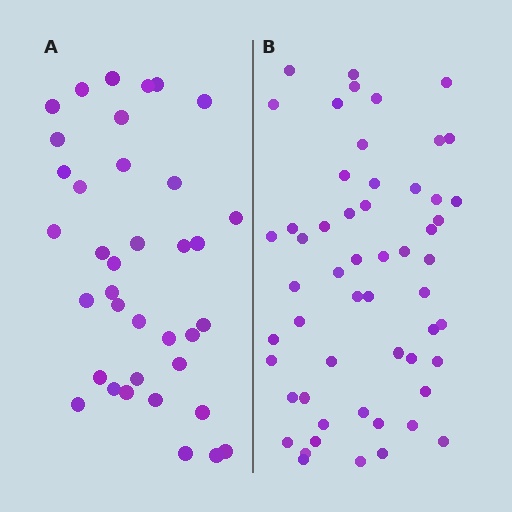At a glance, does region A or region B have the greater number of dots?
Region B (the right region) has more dots.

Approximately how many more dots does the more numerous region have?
Region B has approximately 20 more dots than region A.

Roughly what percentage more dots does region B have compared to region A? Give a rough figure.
About 50% more.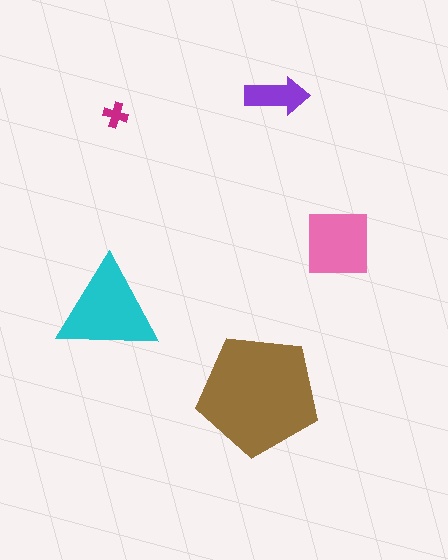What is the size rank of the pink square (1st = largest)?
3rd.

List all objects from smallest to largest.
The magenta cross, the purple arrow, the pink square, the cyan triangle, the brown pentagon.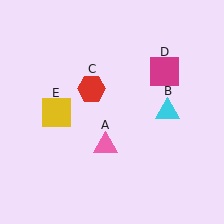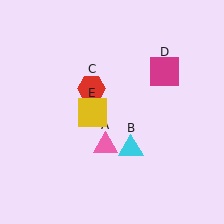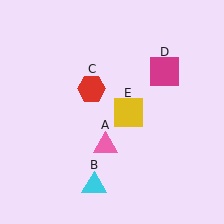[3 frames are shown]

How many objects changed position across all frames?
2 objects changed position: cyan triangle (object B), yellow square (object E).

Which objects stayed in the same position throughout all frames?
Pink triangle (object A) and red hexagon (object C) and magenta square (object D) remained stationary.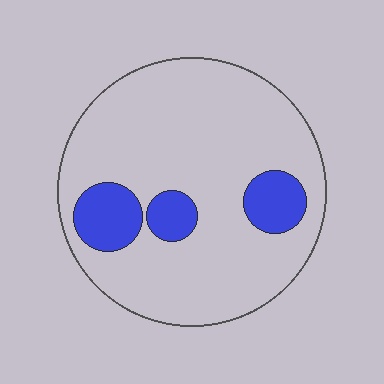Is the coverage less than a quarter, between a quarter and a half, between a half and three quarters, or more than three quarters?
Less than a quarter.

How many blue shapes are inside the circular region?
3.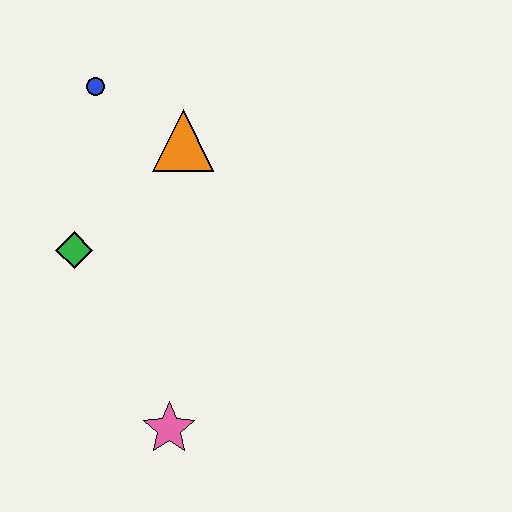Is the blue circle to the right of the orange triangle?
No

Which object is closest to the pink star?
The green diamond is closest to the pink star.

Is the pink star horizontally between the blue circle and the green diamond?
No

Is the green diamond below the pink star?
No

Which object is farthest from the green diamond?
The pink star is farthest from the green diamond.